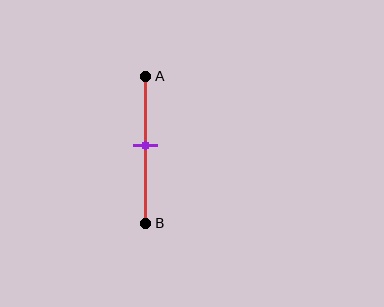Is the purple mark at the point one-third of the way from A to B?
No, the mark is at about 45% from A, not at the 33% one-third point.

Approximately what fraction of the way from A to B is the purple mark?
The purple mark is approximately 45% of the way from A to B.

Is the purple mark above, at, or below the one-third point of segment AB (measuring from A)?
The purple mark is below the one-third point of segment AB.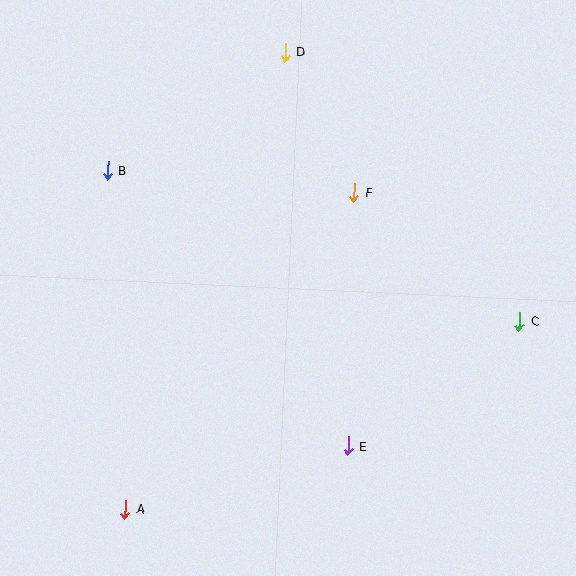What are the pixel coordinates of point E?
Point E is at (348, 446).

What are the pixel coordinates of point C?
Point C is at (519, 321).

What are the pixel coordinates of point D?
Point D is at (285, 52).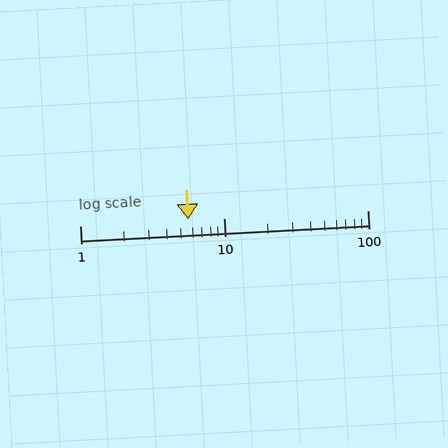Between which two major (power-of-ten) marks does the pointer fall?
The pointer is between 1 and 10.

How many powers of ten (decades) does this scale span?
The scale spans 2 decades, from 1 to 100.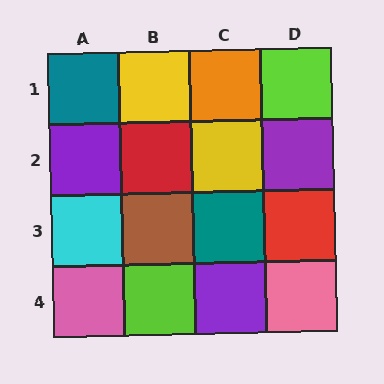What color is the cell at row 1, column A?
Teal.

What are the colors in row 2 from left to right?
Purple, red, yellow, purple.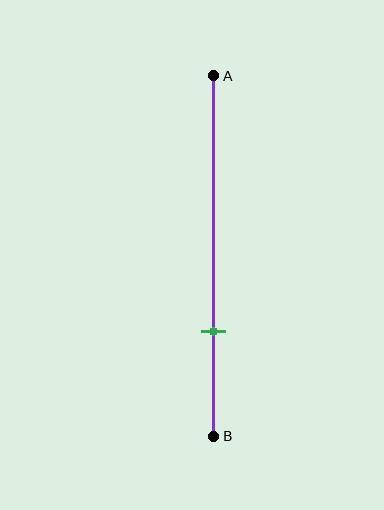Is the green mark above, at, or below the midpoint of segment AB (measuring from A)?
The green mark is below the midpoint of segment AB.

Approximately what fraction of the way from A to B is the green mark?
The green mark is approximately 70% of the way from A to B.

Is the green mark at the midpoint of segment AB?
No, the mark is at about 70% from A, not at the 50% midpoint.